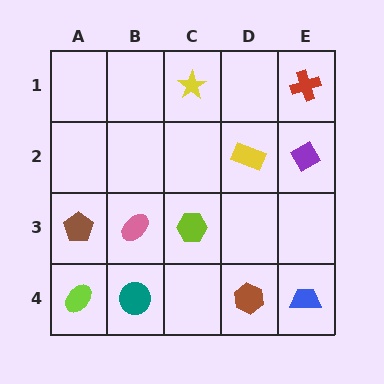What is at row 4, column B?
A teal circle.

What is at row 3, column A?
A brown pentagon.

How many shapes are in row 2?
2 shapes.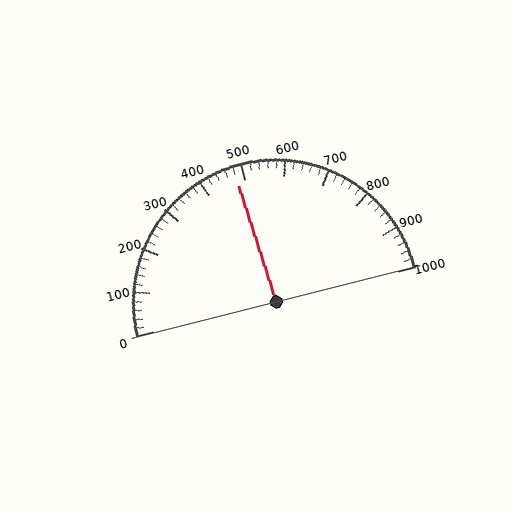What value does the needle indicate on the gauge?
The needle indicates approximately 480.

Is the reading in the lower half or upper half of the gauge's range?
The reading is in the lower half of the range (0 to 1000).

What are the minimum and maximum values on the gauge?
The gauge ranges from 0 to 1000.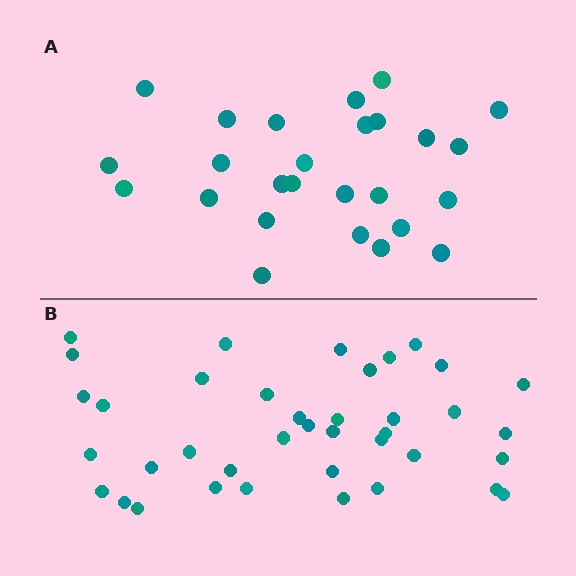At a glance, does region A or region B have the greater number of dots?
Region B (the bottom region) has more dots.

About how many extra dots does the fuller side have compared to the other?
Region B has approximately 15 more dots than region A.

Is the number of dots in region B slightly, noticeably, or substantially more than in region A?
Region B has substantially more. The ratio is roughly 1.5 to 1.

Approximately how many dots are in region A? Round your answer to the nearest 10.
About 30 dots. (The exact count is 26, which rounds to 30.)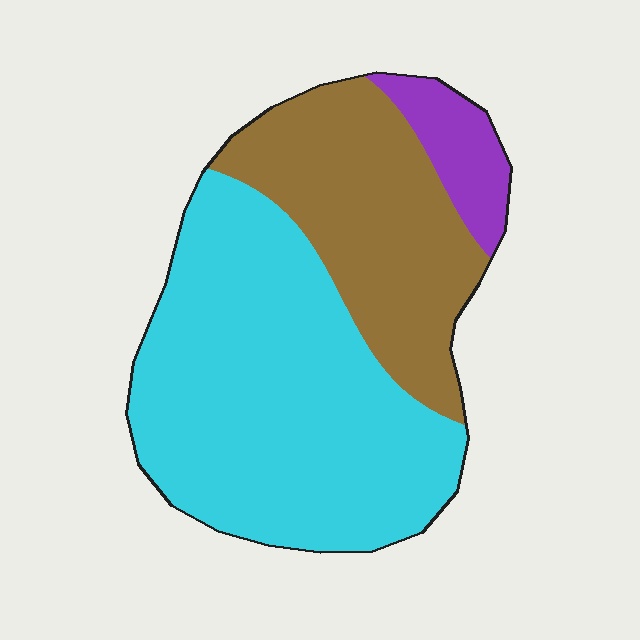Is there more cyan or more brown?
Cyan.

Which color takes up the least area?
Purple, at roughly 10%.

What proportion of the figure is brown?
Brown covers about 35% of the figure.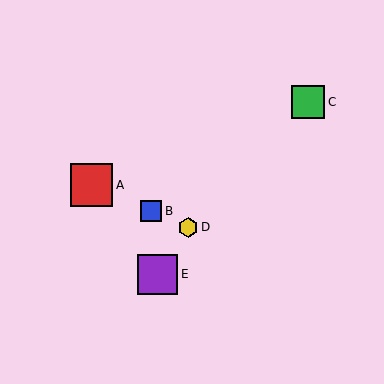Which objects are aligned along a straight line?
Objects A, B, D are aligned along a straight line.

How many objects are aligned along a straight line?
3 objects (A, B, D) are aligned along a straight line.